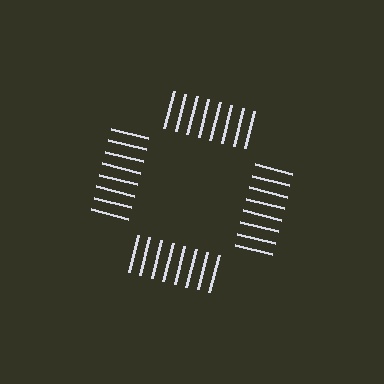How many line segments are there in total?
32 — 8 along each of the 4 edges.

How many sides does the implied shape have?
4 sides — the line-ends trace a square.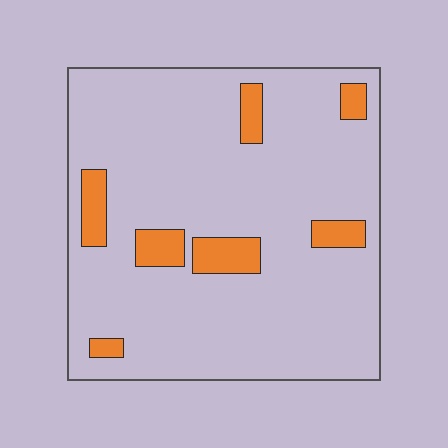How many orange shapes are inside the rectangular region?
7.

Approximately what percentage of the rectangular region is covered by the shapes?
Approximately 10%.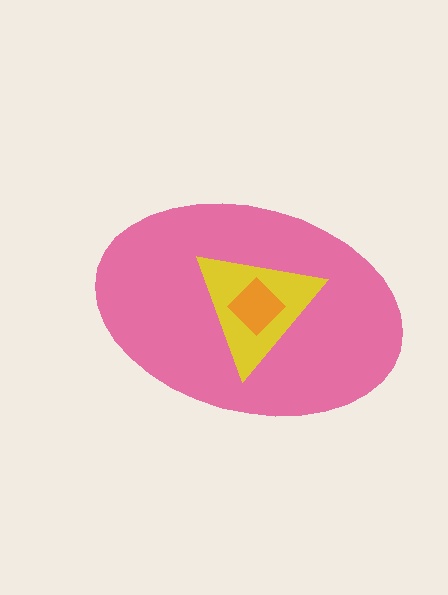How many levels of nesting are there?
3.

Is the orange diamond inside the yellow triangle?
Yes.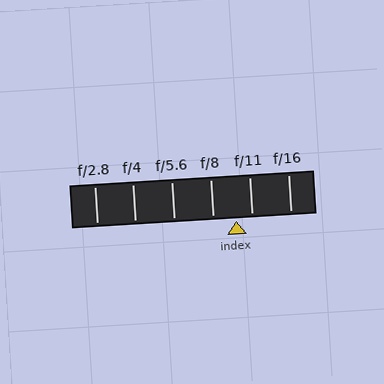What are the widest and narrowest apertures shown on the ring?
The widest aperture shown is f/2.8 and the narrowest is f/16.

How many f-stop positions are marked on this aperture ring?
There are 6 f-stop positions marked.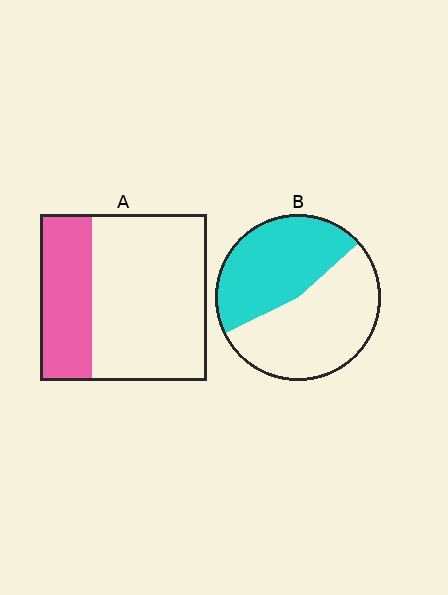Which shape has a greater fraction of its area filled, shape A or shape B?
Shape B.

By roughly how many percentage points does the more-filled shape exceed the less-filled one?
By roughly 15 percentage points (B over A).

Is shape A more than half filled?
No.